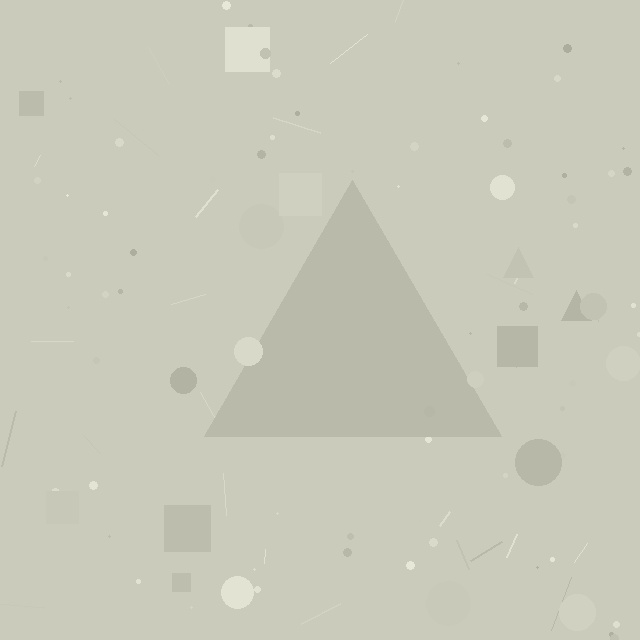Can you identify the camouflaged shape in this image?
The camouflaged shape is a triangle.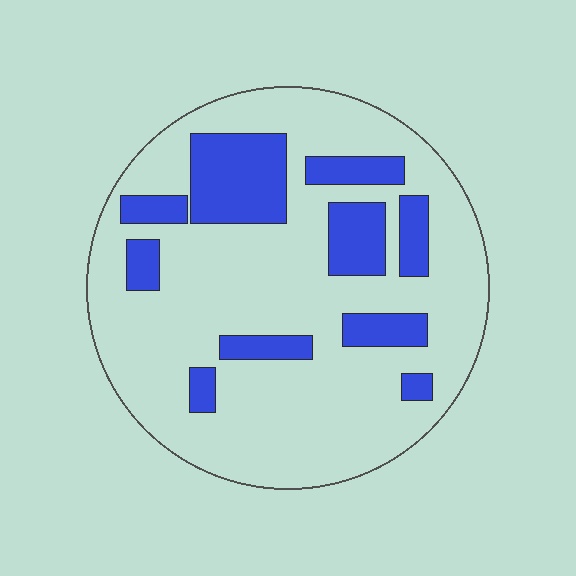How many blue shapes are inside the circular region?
10.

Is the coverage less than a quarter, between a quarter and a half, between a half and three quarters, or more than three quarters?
Less than a quarter.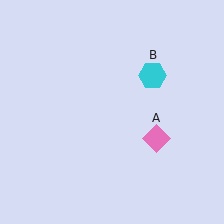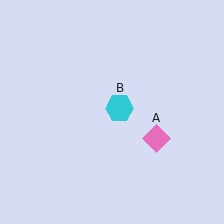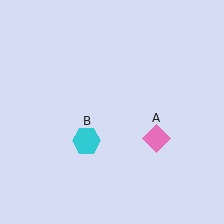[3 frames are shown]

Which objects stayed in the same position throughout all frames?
Pink diamond (object A) remained stationary.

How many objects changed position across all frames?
1 object changed position: cyan hexagon (object B).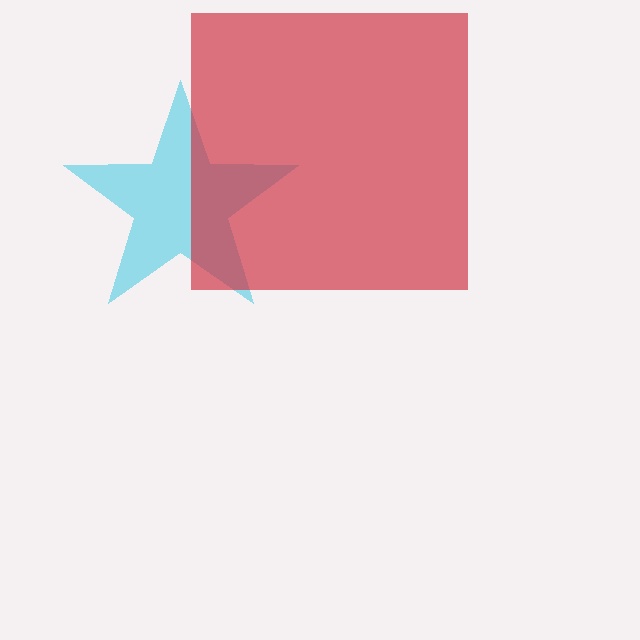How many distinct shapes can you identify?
There are 2 distinct shapes: a cyan star, a red square.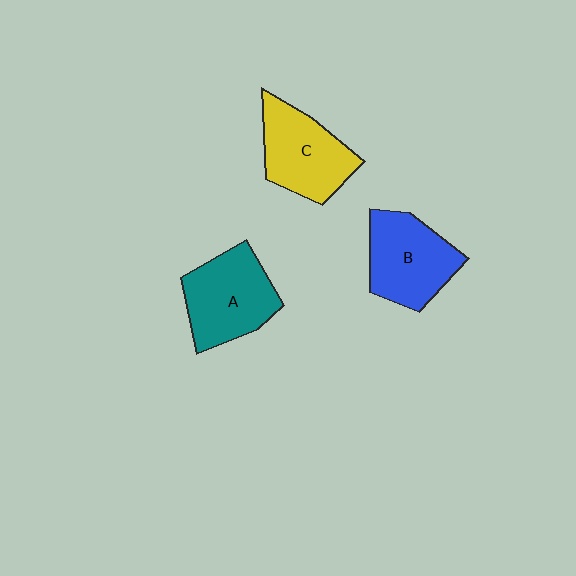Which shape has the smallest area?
Shape C (yellow).